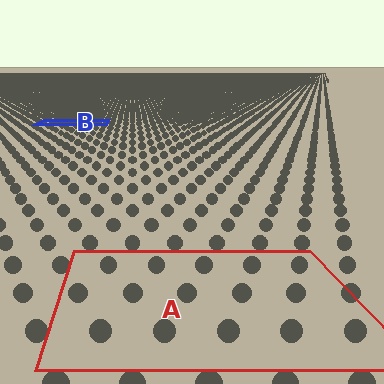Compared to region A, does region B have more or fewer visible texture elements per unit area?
Region B has more texture elements per unit area — they are packed more densely because it is farther away.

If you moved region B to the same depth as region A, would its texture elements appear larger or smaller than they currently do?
They would appear larger. At a closer depth, the same texture elements are projected at a bigger on-screen size.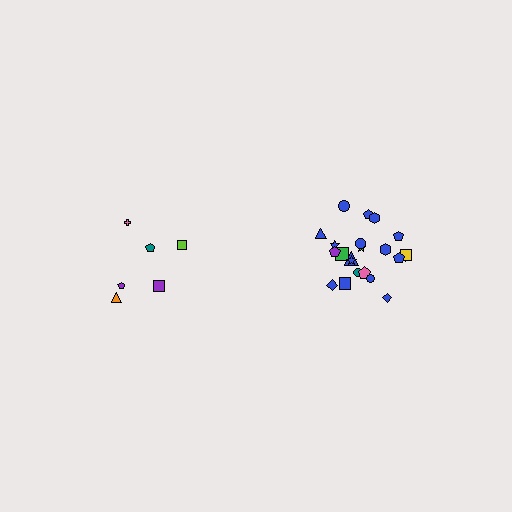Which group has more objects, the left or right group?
The right group.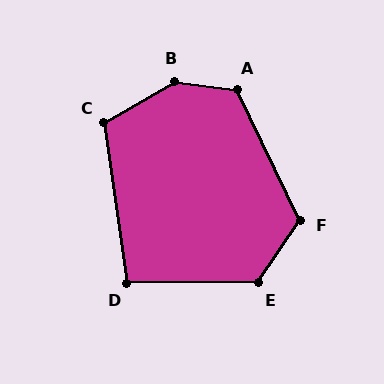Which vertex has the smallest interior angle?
D, at approximately 98 degrees.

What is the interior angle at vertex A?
Approximately 123 degrees (obtuse).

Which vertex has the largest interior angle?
B, at approximately 142 degrees.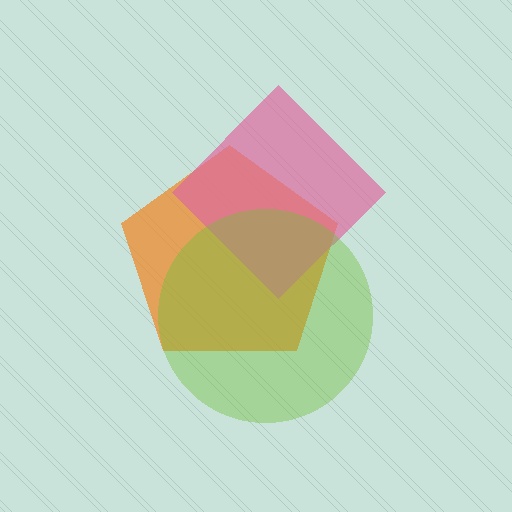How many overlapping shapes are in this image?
There are 3 overlapping shapes in the image.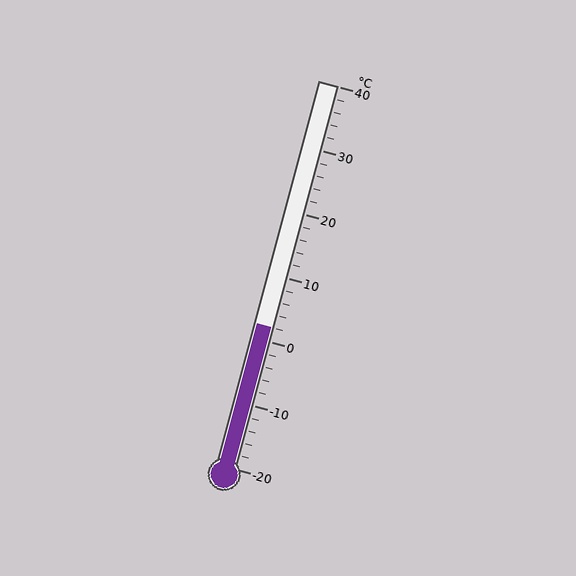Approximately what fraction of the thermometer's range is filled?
The thermometer is filled to approximately 35% of its range.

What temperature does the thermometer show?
The thermometer shows approximately 2°C.